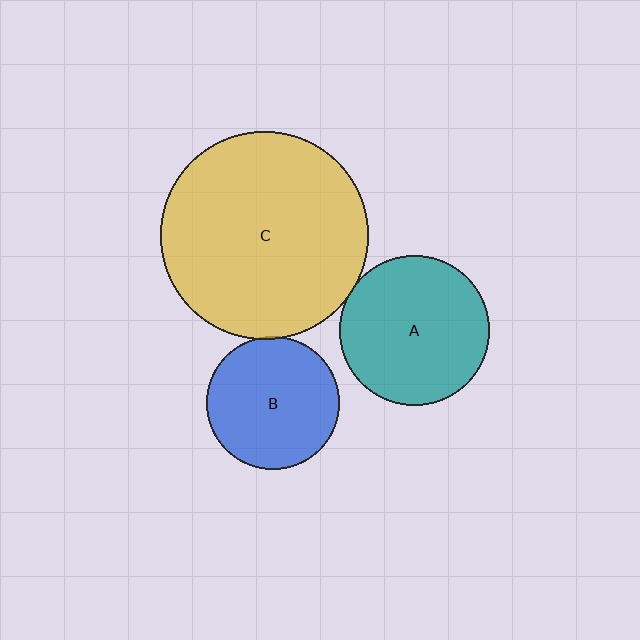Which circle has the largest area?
Circle C (yellow).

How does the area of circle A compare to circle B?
Approximately 1.3 times.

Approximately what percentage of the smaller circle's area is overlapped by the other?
Approximately 5%.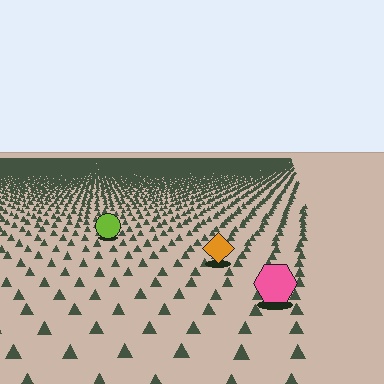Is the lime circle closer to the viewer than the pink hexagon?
No. The pink hexagon is closer — you can tell from the texture gradient: the ground texture is coarser near it.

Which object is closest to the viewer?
The pink hexagon is closest. The texture marks near it are larger and more spread out.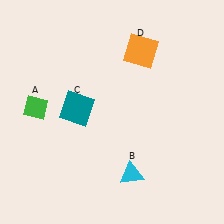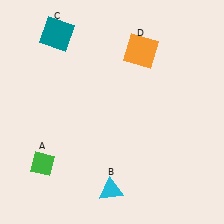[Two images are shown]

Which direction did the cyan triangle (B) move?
The cyan triangle (B) moved left.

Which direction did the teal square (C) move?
The teal square (C) moved up.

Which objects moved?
The objects that moved are: the green diamond (A), the cyan triangle (B), the teal square (C).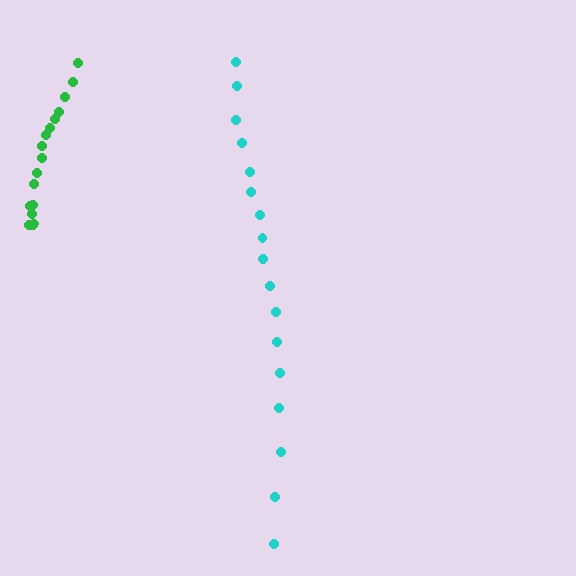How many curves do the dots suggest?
There are 2 distinct paths.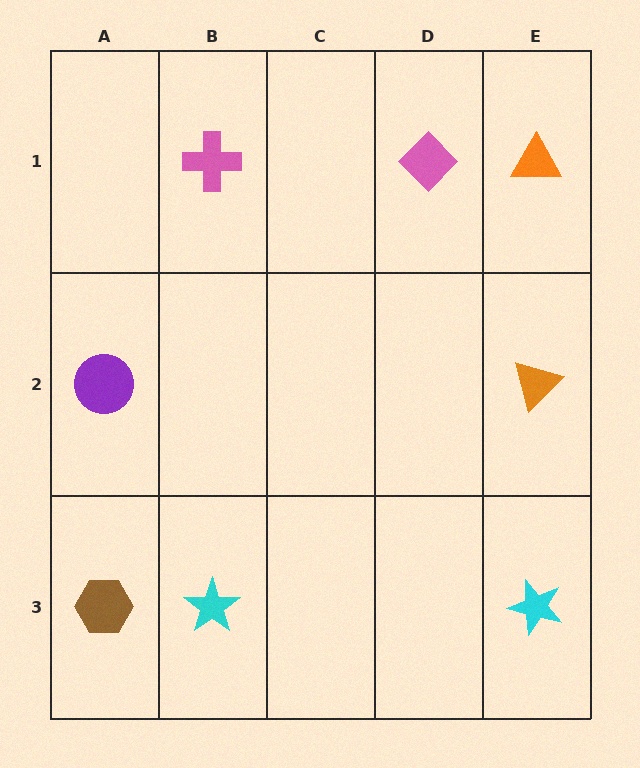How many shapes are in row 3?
3 shapes.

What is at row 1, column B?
A pink cross.